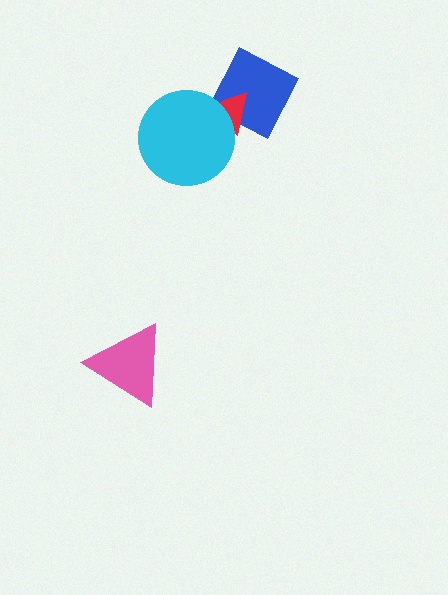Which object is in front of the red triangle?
The cyan circle is in front of the red triangle.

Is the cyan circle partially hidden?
No, no other shape covers it.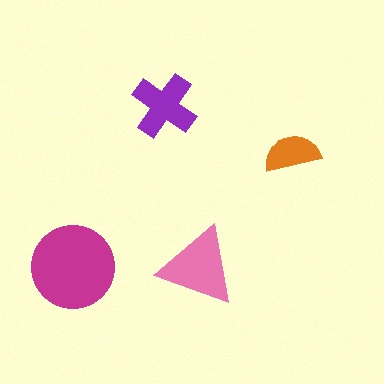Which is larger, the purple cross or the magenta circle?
The magenta circle.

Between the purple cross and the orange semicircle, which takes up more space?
The purple cross.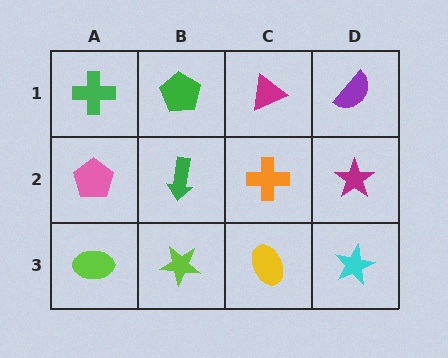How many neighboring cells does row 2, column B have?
4.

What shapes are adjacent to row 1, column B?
A green arrow (row 2, column B), a green cross (row 1, column A), a magenta triangle (row 1, column C).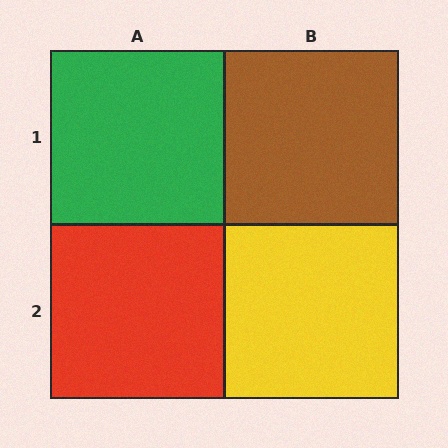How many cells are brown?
1 cell is brown.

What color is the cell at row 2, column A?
Red.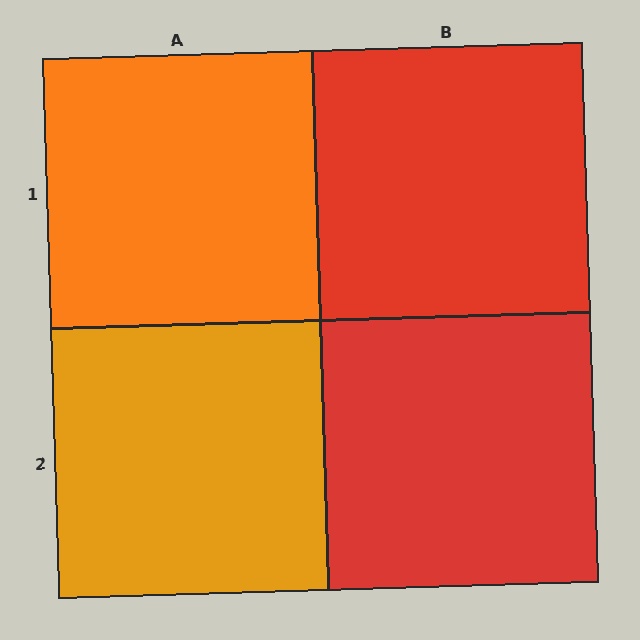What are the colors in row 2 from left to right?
Orange, red.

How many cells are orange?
2 cells are orange.